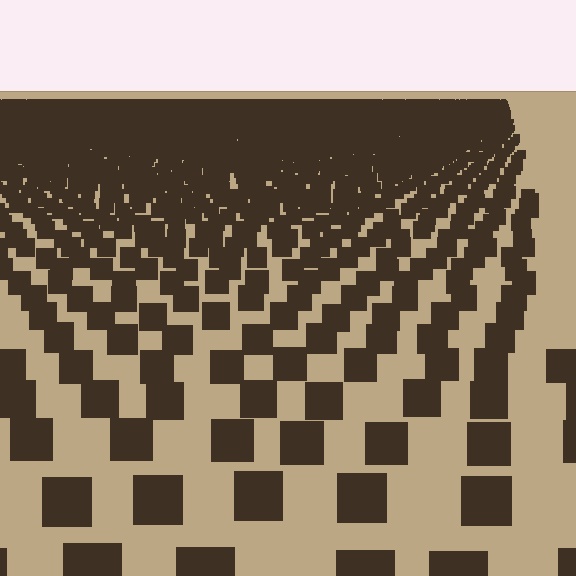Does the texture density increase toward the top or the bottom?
Density increases toward the top.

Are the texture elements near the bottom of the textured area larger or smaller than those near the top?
Larger. Near the bottom, elements are closer to the viewer and appear at a bigger on-screen size.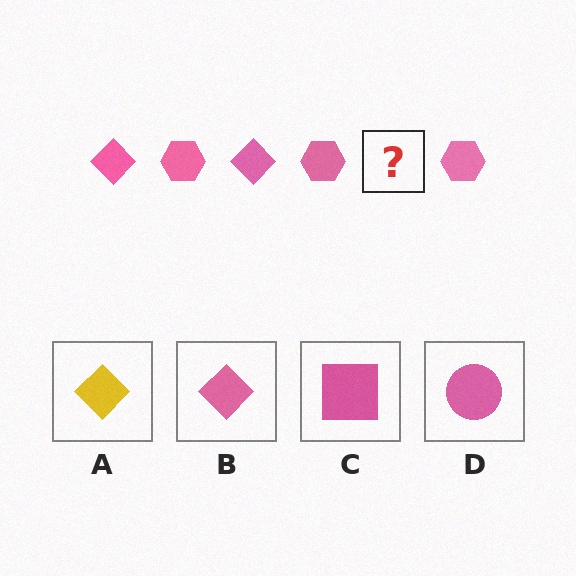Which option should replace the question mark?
Option B.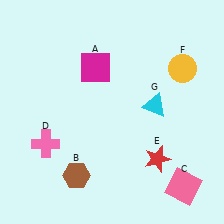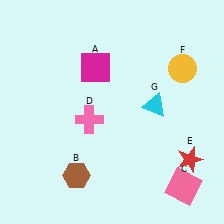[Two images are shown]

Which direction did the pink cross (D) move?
The pink cross (D) moved right.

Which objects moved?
The objects that moved are: the pink cross (D), the red star (E).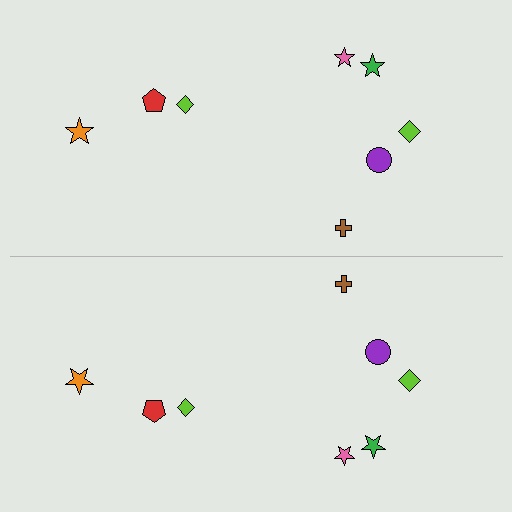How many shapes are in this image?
There are 16 shapes in this image.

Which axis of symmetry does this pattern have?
The pattern has a horizontal axis of symmetry running through the center of the image.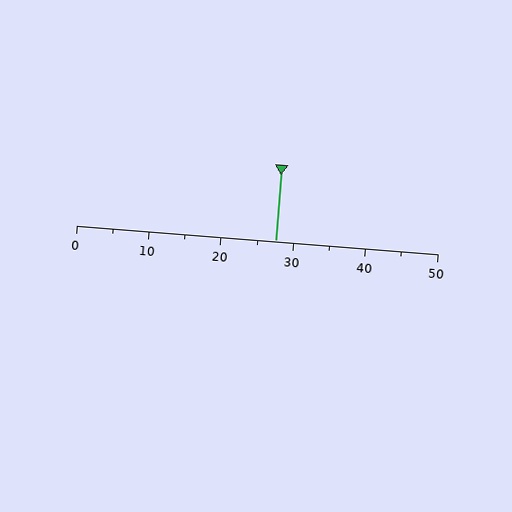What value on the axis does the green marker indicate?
The marker indicates approximately 27.5.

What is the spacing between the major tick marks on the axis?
The major ticks are spaced 10 apart.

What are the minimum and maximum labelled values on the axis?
The axis runs from 0 to 50.